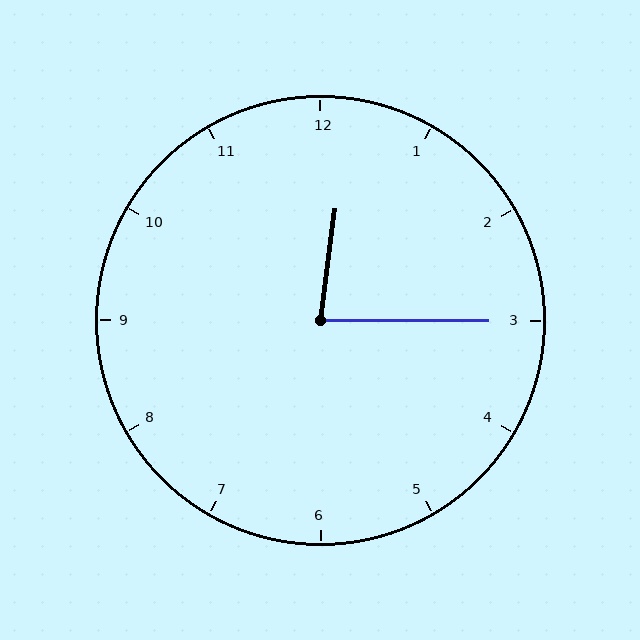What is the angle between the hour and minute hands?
Approximately 82 degrees.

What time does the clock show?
12:15.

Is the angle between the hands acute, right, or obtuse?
It is acute.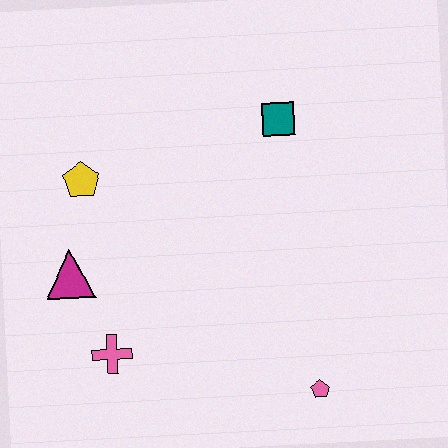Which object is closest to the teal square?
The yellow pentagon is closest to the teal square.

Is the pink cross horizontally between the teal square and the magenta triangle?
Yes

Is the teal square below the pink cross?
No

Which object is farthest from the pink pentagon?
The yellow pentagon is farthest from the pink pentagon.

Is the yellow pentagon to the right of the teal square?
No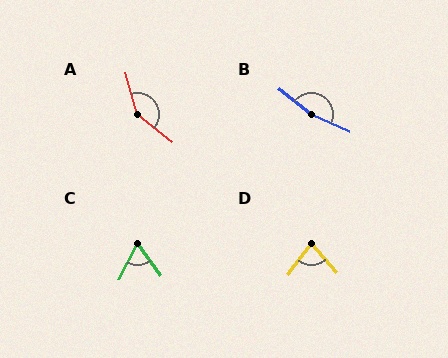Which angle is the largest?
B, at approximately 165 degrees.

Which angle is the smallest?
C, at approximately 63 degrees.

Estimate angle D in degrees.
Approximately 79 degrees.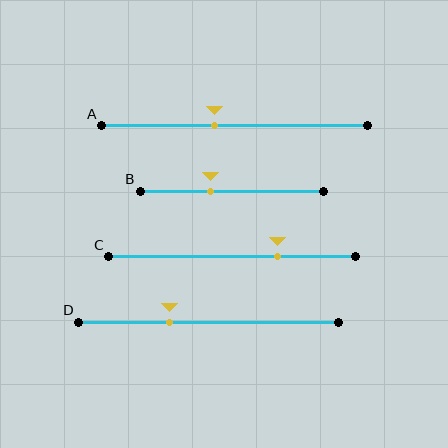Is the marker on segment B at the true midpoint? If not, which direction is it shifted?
No, the marker on segment B is shifted to the left by about 12% of the segment length.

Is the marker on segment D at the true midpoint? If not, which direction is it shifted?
No, the marker on segment D is shifted to the left by about 15% of the segment length.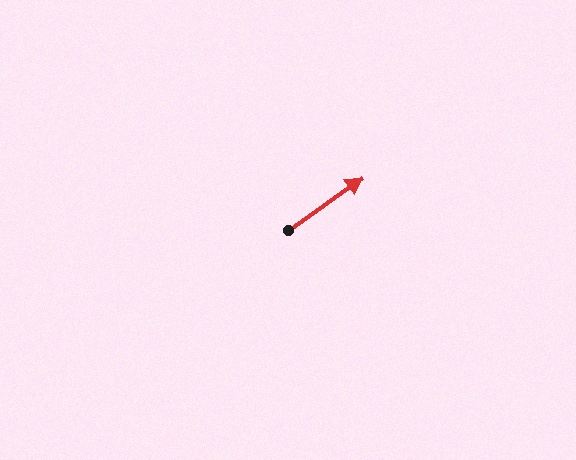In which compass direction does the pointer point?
Northeast.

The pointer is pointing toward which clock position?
Roughly 2 o'clock.